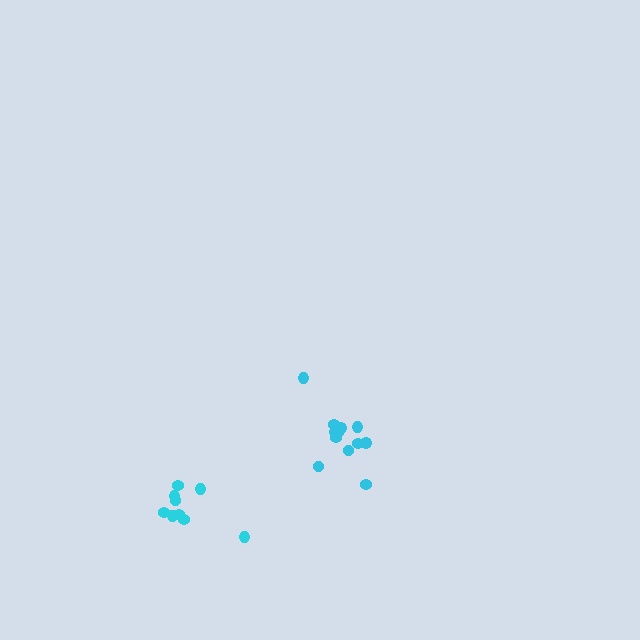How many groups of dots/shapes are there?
There are 2 groups.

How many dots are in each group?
Group 1: 12 dots, Group 2: 9 dots (21 total).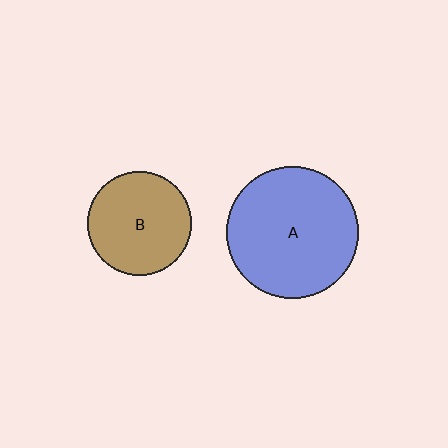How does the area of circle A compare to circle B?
Approximately 1.6 times.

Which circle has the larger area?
Circle A (blue).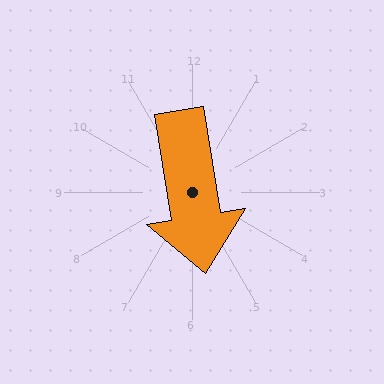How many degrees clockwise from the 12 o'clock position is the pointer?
Approximately 171 degrees.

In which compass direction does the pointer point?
South.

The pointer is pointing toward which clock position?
Roughly 6 o'clock.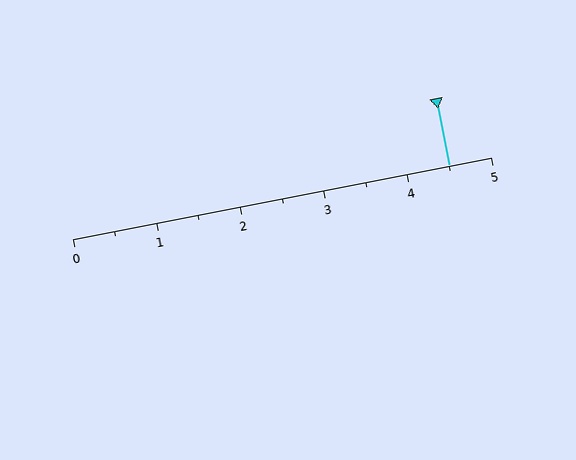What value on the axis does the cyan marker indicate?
The marker indicates approximately 4.5.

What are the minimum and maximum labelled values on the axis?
The axis runs from 0 to 5.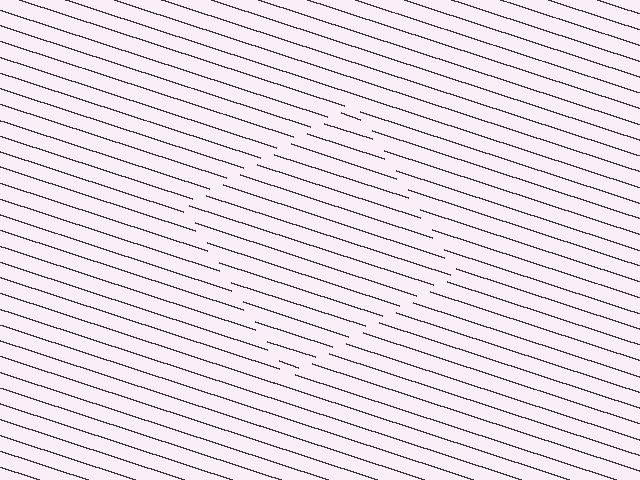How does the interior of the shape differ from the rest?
The interior of the shape contains the same grating, shifted by half a period — the contour is defined by the phase discontinuity where line-ends from the inner and outer gratings abut.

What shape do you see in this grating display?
An illusory square. The interior of the shape contains the same grating, shifted by half a period — the contour is defined by the phase discontinuity where line-ends from the inner and outer gratings abut.